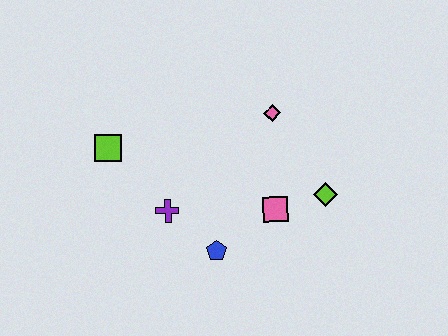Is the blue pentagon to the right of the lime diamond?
No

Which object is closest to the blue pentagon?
The purple cross is closest to the blue pentagon.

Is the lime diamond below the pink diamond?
Yes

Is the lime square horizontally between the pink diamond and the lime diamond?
No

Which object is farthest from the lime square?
The lime diamond is farthest from the lime square.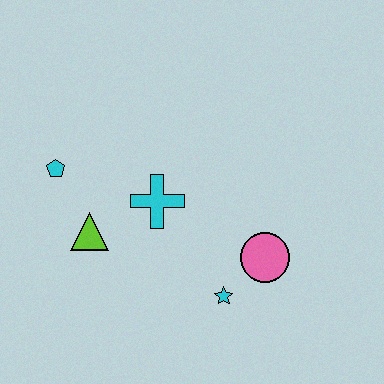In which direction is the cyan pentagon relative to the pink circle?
The cyan pentagon is to the left of the pink circle.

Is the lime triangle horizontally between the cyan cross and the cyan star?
No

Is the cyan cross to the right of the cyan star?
No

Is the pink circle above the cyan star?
Yes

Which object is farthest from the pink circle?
The cyan pentagon is farthest from the pink circle.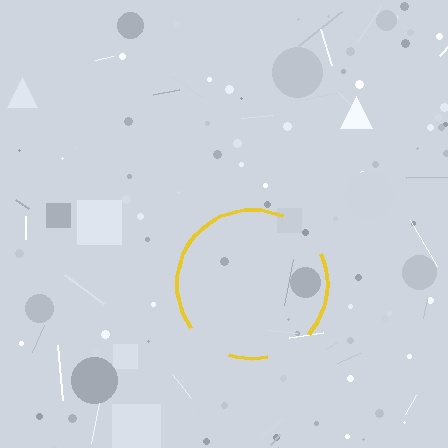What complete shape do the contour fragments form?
The contour fragments form a circle.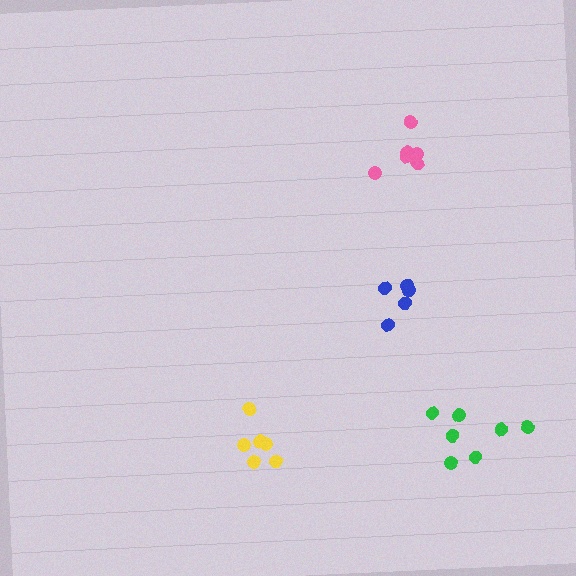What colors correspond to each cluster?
The clusters are colored: pink, yellow, green, blue.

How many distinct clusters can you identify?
There are 4 distinct clusters.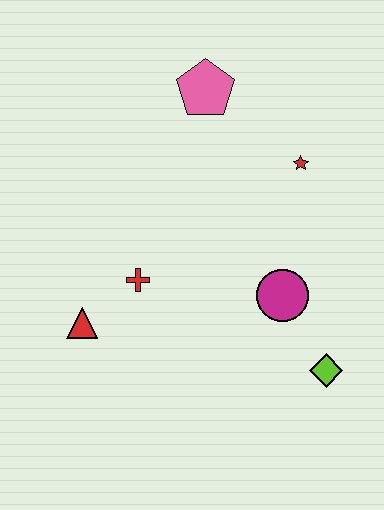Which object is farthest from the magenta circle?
The pink pentagon is farthest from the magenta circle.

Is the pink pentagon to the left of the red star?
Yes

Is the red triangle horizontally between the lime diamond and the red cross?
No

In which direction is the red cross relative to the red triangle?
The red cross is to the right of the red triangle.